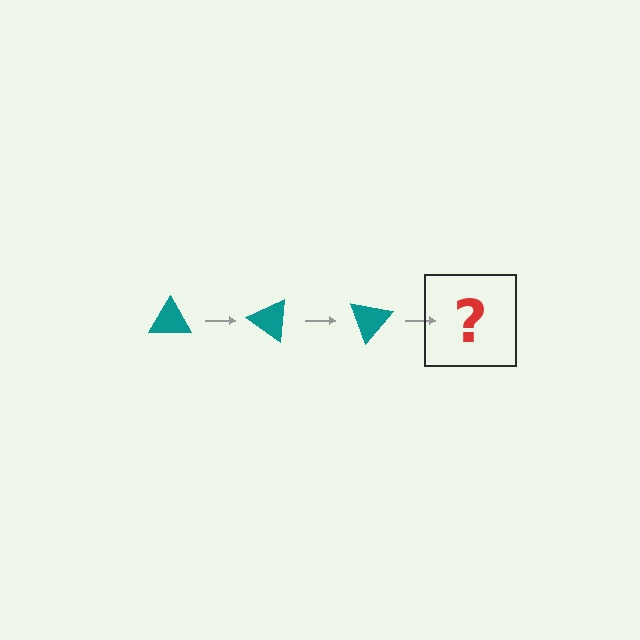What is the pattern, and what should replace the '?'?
The pattern is that the triangle rotates 35 degrees each step. The '?' should be a teal triangle rotated 105 degrees.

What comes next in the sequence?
The next element should be a teal triangle rotated 105 degrees.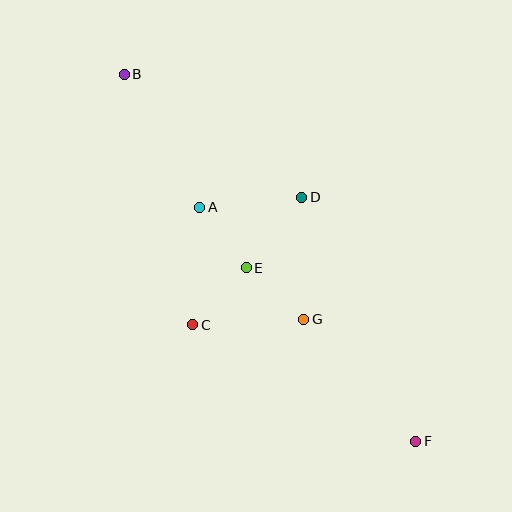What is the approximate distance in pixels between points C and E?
The distance between C and E is approximately 78 pixels.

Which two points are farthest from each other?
Points B and F are farthest from each other.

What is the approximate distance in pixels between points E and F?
The distance between E and F is approximately 243 pixels.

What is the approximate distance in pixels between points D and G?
The distance between D and G is approximately 122 pixels.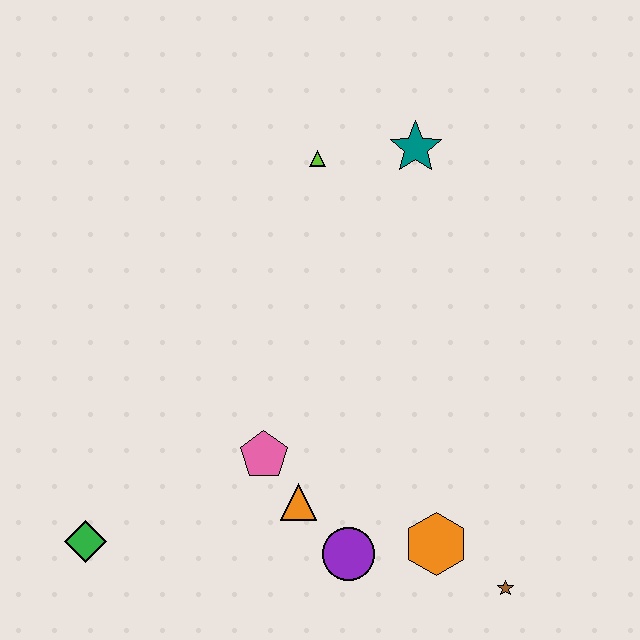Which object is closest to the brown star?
The orange hexagon is closest to the brown star.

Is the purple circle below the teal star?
Yes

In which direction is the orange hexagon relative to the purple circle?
The orange hexagon is to the right of the purple circle.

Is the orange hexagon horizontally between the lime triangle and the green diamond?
No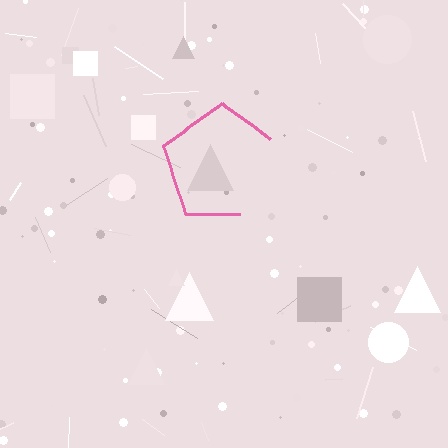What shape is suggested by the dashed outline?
The dashed outline suggests a pentagon.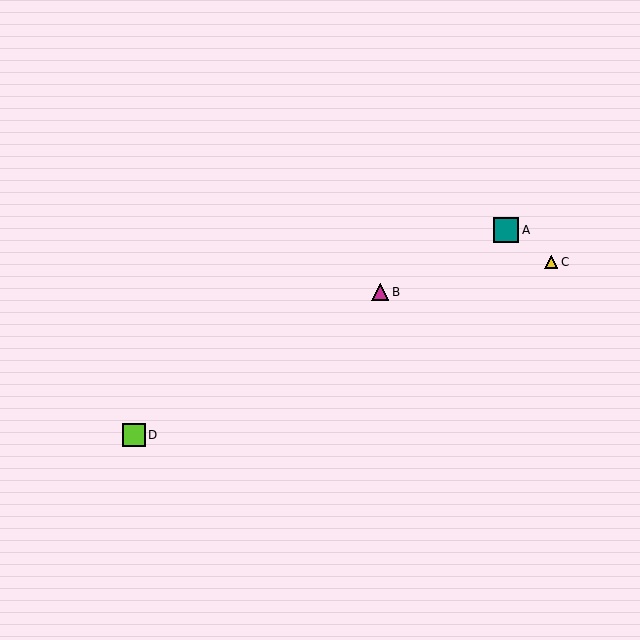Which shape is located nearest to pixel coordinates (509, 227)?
The teal square (labeled A) at (506, 230) is nearest to that location.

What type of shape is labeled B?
Shape B is a magenta triangle.